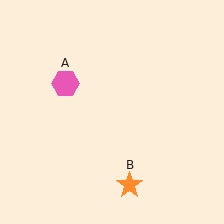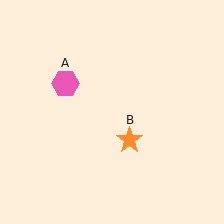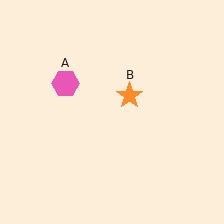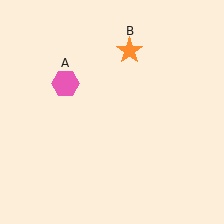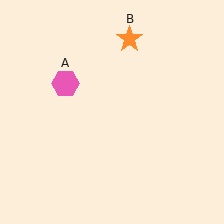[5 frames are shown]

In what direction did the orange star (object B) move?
The orange star (object B) moved up.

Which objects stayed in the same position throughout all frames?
Pink hexagon (object A) remained stationary.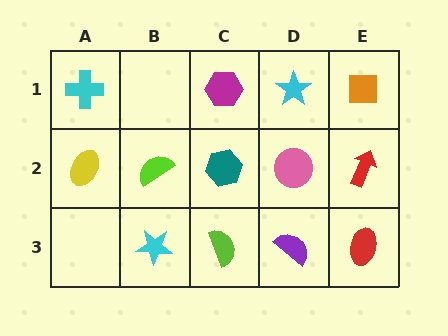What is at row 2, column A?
A yellow ellipse.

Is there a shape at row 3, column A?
No, that cell is empty.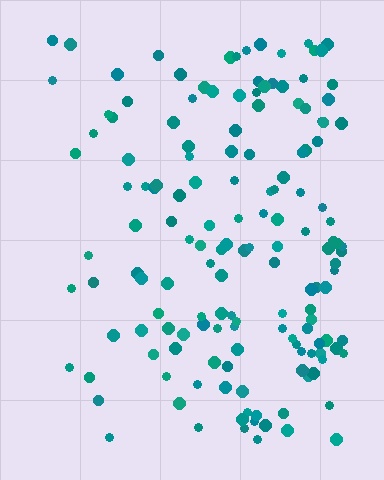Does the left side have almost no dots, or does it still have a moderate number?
Still a moderate number, just noticeably fewer than the right.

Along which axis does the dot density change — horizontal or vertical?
Horizontal.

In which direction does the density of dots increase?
From left to right, with the right side densest.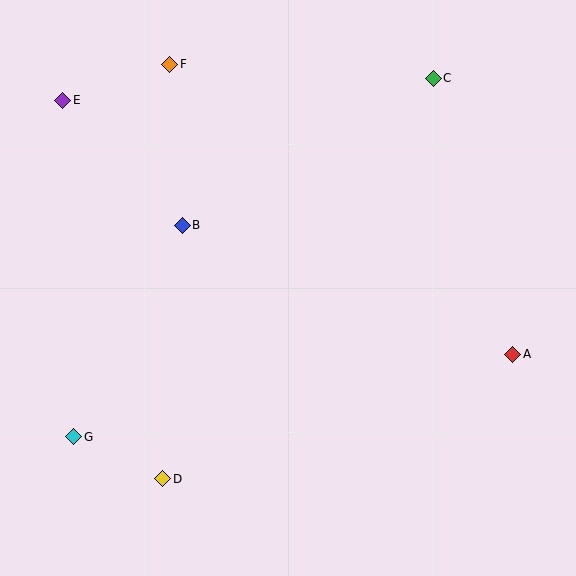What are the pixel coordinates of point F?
Point F is at (170, 64).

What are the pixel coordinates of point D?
Point D is at (163, 479).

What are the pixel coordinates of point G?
Point G is at (74, 437).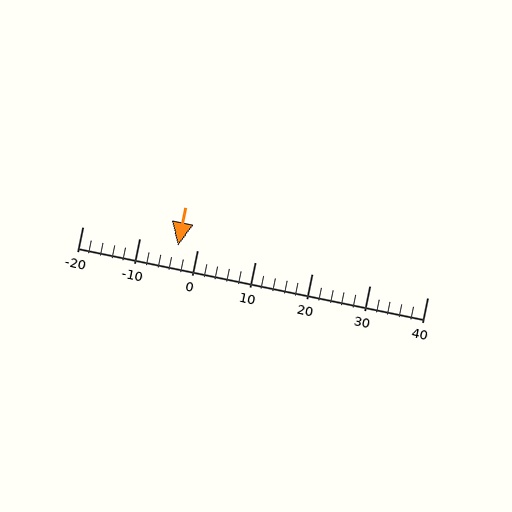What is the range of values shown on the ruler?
The ruler shows values from -20 to 40.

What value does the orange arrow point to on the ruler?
The orange arrow points to approximately -3.